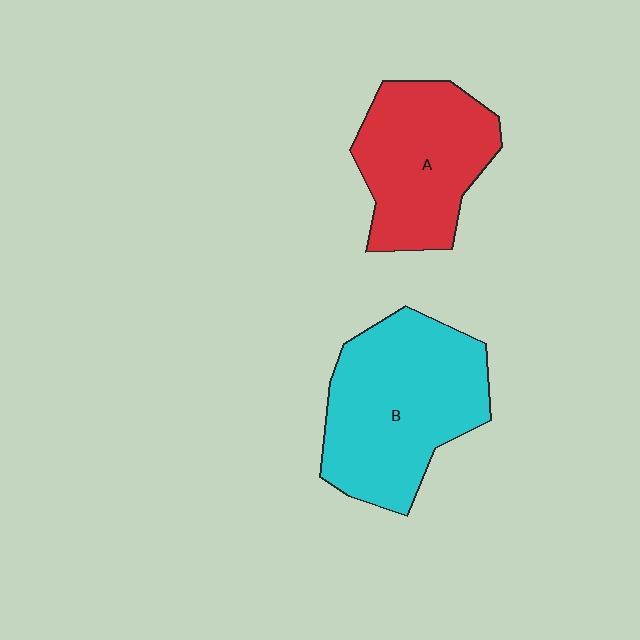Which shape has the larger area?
Shape B (cyan).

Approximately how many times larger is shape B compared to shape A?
Approximately 1.3 times.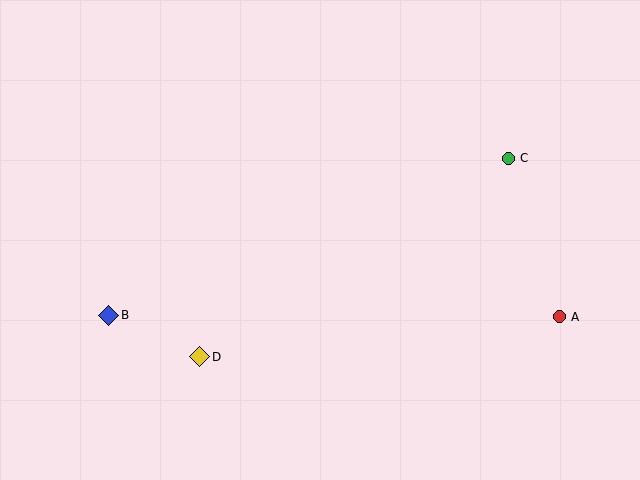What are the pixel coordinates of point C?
Point C is at (508, 158).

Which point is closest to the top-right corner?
Point C is closest to the top-right corner.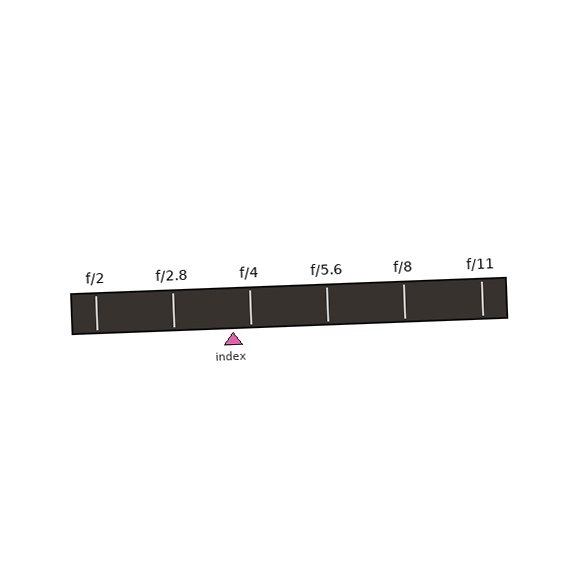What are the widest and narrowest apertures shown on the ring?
The widest aperture shown is f/2 and the narrowest is f/11.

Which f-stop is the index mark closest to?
The index mark is closest to f/4.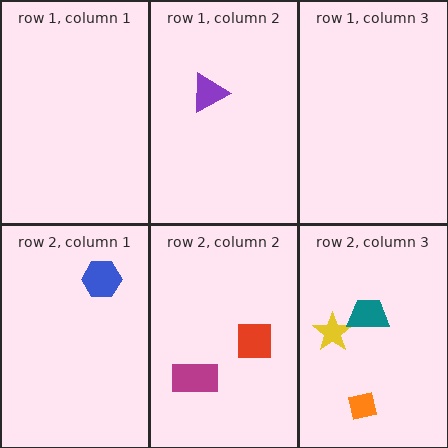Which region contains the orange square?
The row 2, column 3 region.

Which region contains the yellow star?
The row 2, column 3 region.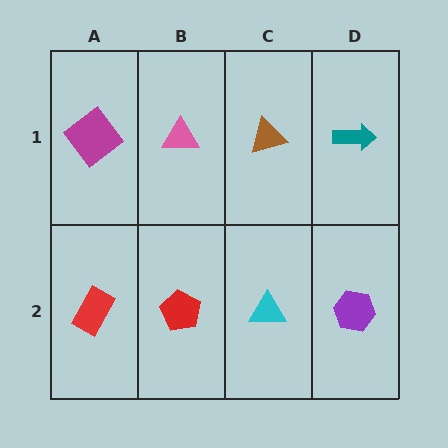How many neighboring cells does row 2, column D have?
2.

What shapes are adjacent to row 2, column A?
A magenta diamond (row 1, column A), a red pentagon (row 2, column B).